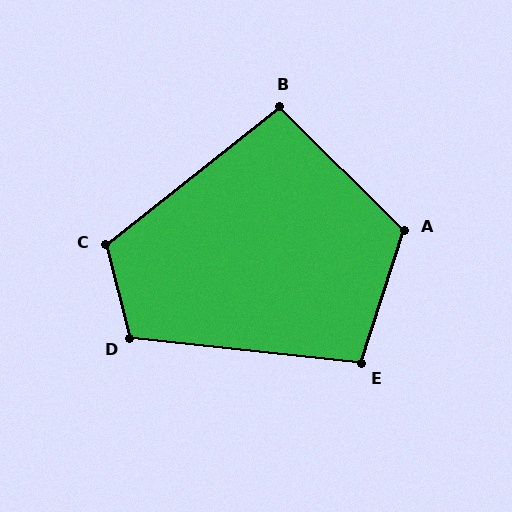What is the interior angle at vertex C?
Approximately 114 degrees (obtuse).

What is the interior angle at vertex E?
Approximately 102 degrees (obtuse).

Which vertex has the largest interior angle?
A, at approximately 117 degrees.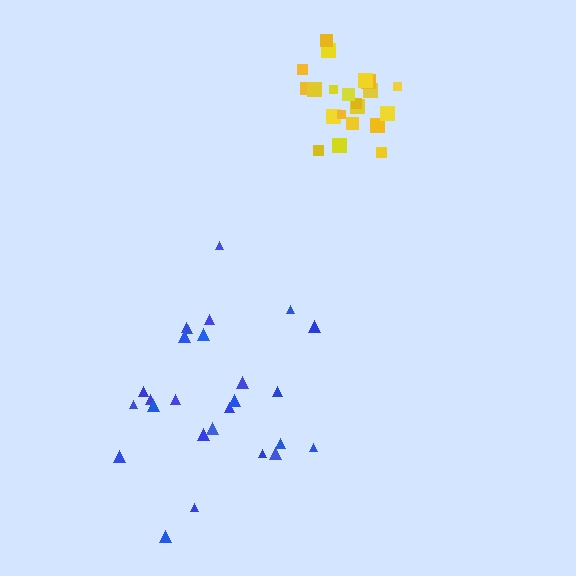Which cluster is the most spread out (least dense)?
Blue.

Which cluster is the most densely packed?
Yellow.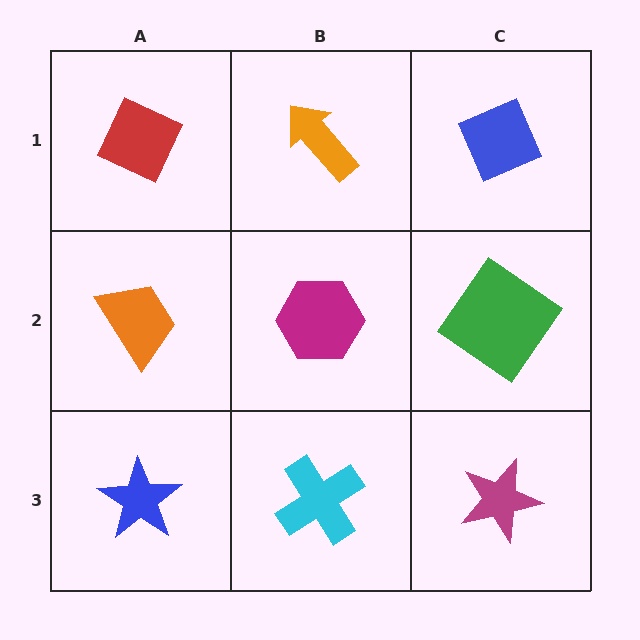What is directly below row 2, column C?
A magenta star.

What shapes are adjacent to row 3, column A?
An orange trapezoid (row 2, column A), a cyan cross (row 3, column B).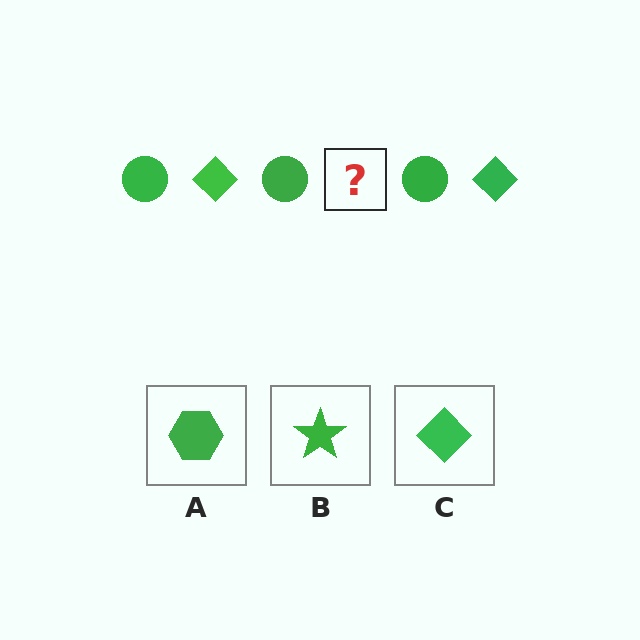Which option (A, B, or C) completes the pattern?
C.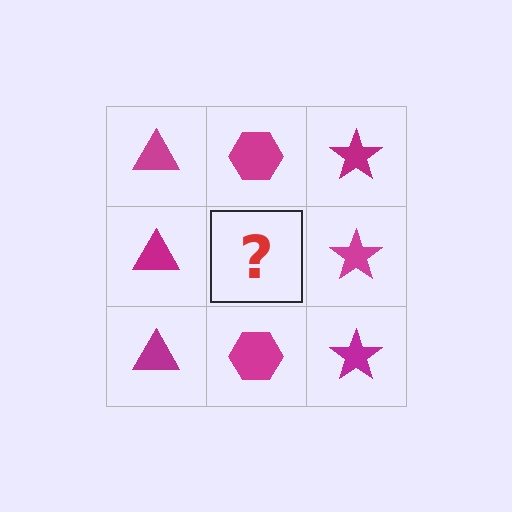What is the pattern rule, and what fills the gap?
The rule is that each column has a consistent shape. The gap should be filled with a magenta hexagon.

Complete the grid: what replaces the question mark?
The question mark should be replaced with a magenta hexagon.